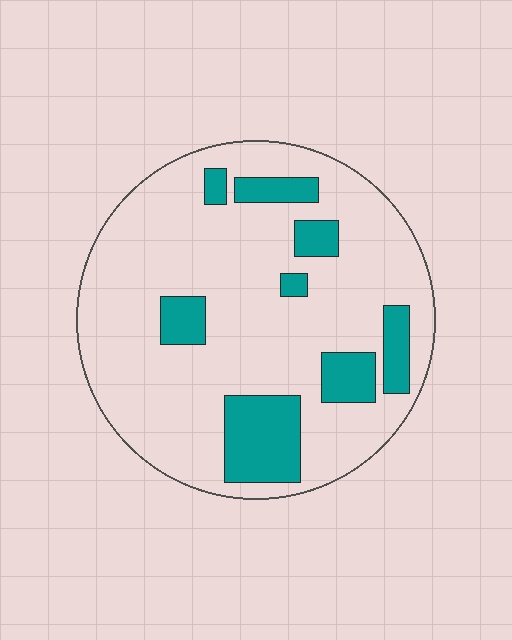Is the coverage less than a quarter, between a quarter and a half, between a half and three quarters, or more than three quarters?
Less than a quarter.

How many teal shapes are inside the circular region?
8.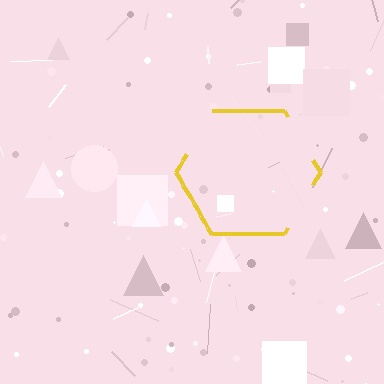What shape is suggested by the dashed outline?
The dashed outline suggests a hexagon.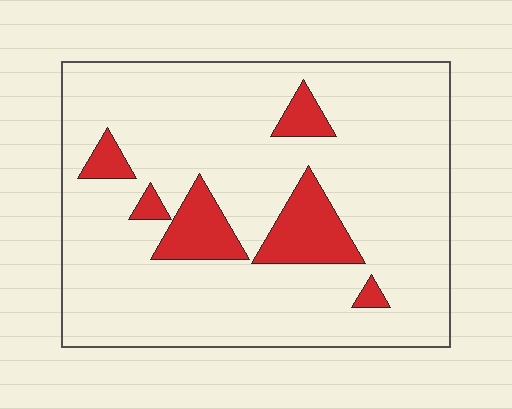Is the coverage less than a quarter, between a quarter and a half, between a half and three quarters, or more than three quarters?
Less than a quarter.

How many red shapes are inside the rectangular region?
6.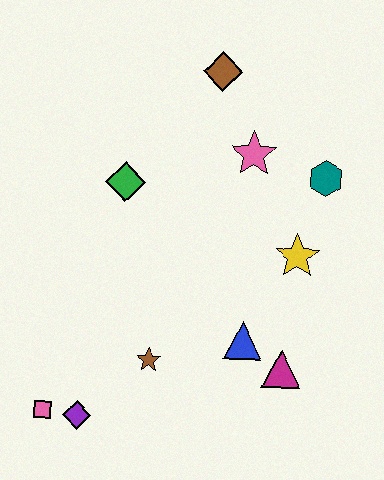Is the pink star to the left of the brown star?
No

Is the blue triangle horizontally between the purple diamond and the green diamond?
No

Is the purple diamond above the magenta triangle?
No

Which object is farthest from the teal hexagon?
The pink square is farthest from the teal hexagon.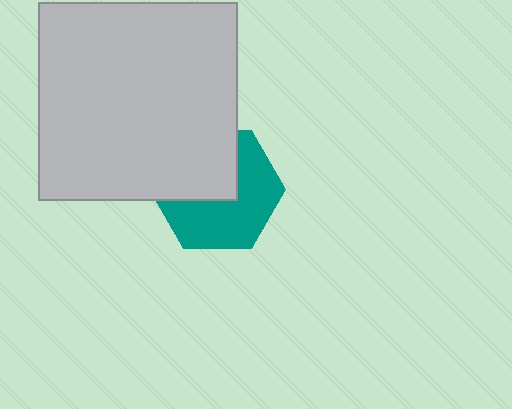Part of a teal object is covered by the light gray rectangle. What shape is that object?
It is a hexagon.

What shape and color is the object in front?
The object in front is a light gray rectangle.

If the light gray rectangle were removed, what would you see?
You would see the complete teal hexagon.